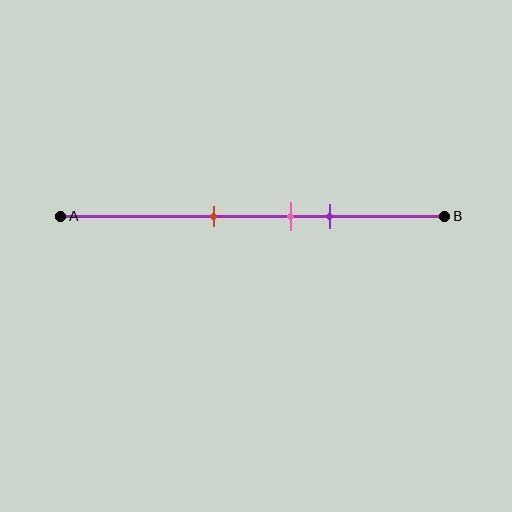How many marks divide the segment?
There are 3 marks dividing the segment.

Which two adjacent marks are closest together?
The pink and purple marks are the closest adjacent pair.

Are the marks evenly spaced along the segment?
Yes, the marks are approximately evenly spaced.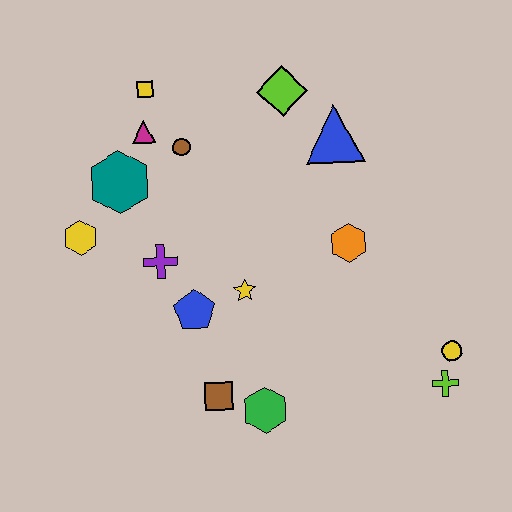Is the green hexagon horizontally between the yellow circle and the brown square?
Yes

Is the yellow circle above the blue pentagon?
No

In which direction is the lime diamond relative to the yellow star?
The lime diamond is above the yellow star.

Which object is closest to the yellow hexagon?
The teal hexagon is closest to the yellow hexagon.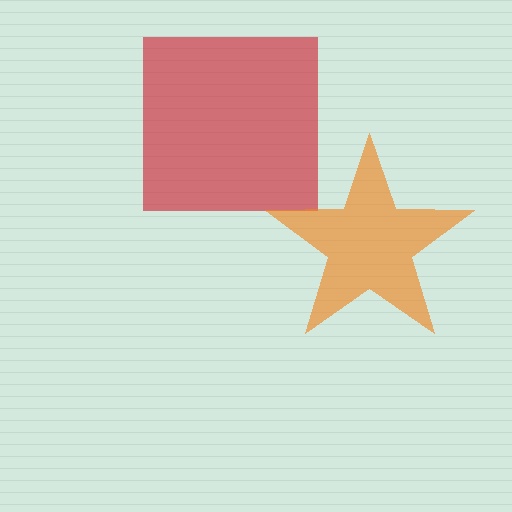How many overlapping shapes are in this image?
There are 2 overlapping shapes in the image.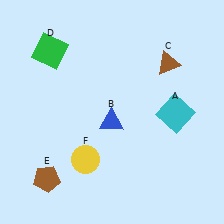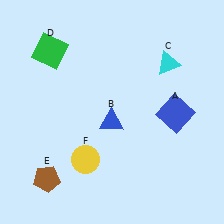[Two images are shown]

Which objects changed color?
A changed from cyan to blue. C changed from brown to cyan.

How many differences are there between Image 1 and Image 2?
There are 2 differences between the two images.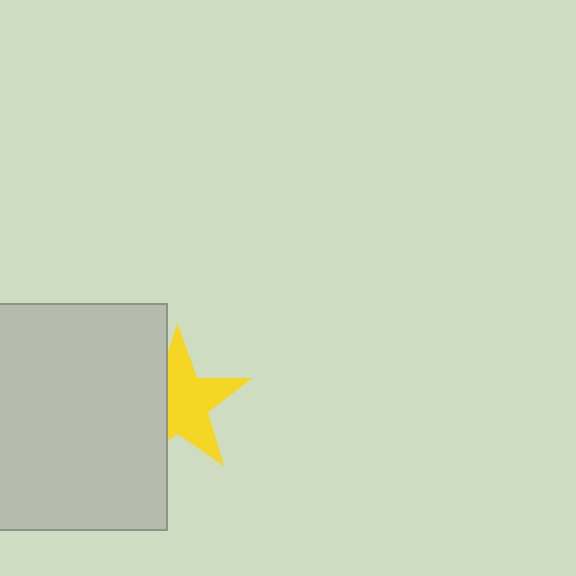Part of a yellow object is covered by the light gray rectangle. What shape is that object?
It is a star.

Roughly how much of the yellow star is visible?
About half of it is visible (roughly 64%).